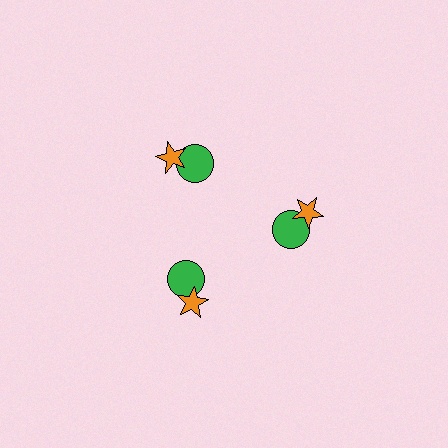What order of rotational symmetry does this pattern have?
This pattern has 3-fold rotational symmetry.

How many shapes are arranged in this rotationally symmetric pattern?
There are 6 shapes, arranged in 3 groups of 2.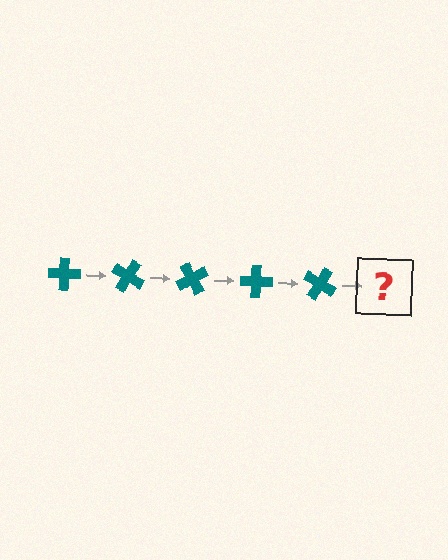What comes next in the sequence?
The next element should be a teal cross rotated 150 degrees.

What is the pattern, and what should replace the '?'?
The pattern is that the cross rotates 30 degrees each step. The '?' should be a teal cross rotated 150 degrees.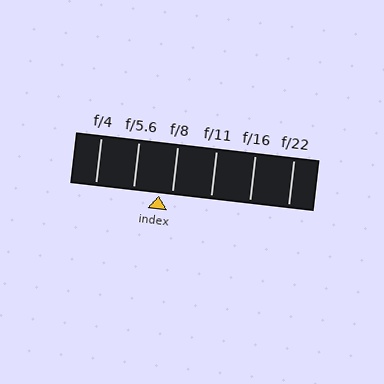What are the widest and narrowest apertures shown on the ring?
The widest aperture shown is f/4 and the narrowest is f/22.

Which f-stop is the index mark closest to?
The index mark is closest to f/8.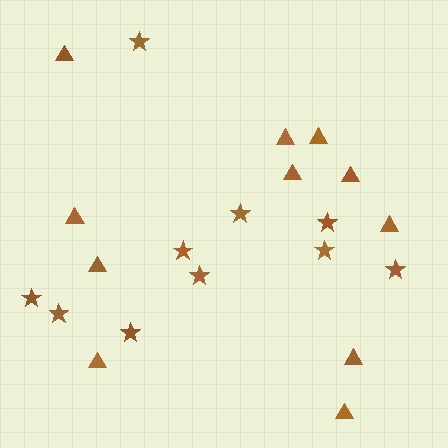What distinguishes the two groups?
There are 2 groups: one group of stars (10) and one group of triangles (11).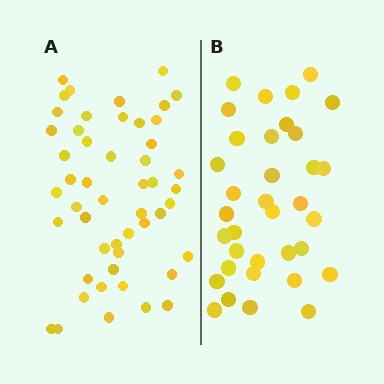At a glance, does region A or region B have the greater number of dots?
Region A (the left region) has more dots.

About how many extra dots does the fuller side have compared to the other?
Region A has approximately 15 more dots than region B.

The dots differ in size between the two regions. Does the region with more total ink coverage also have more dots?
No. Region B has more total ink coverage because its dots are larger, but region A actually contains more individual dots. Total area can be misleading — the number of items is what matters here.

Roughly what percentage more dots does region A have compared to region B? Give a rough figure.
About 45% more.